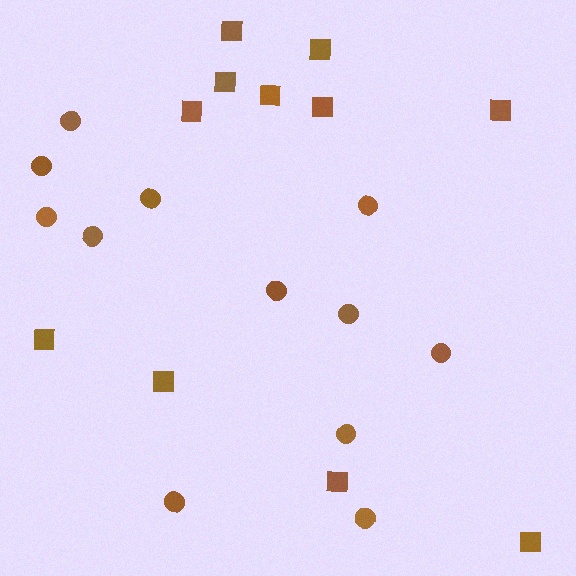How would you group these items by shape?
There are 2 groups: one group of squares (11) and one group of circles (12).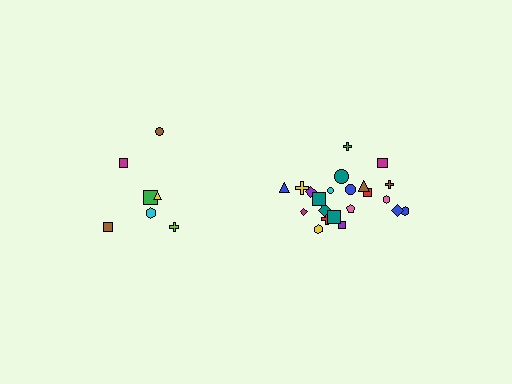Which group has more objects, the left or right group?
The right group.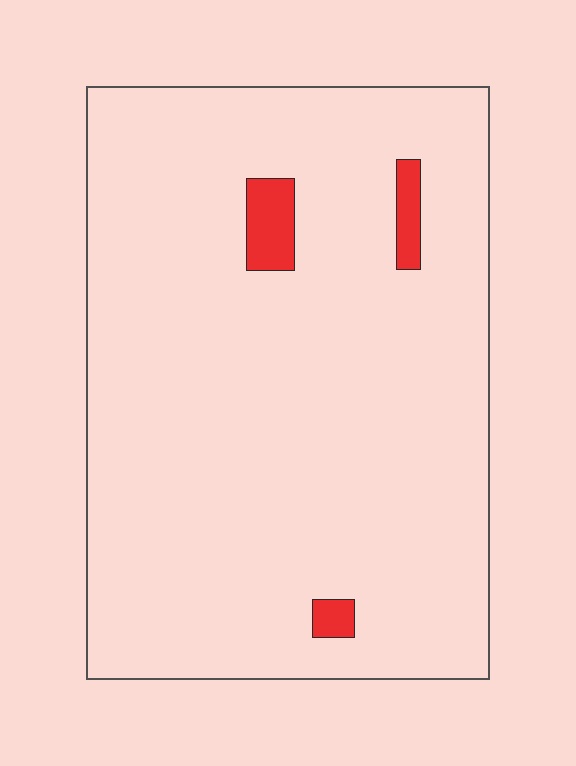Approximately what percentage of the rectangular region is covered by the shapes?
Approximately 5%.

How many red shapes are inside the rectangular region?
3.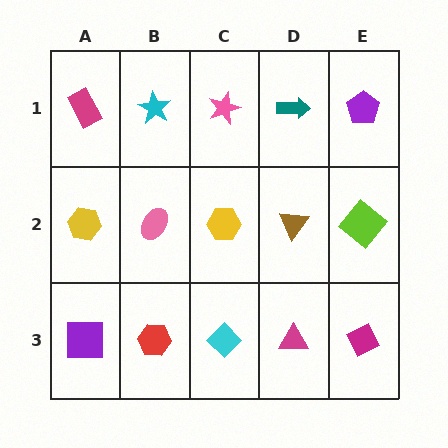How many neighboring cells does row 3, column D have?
3.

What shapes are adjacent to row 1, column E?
A lime diamond (row 2, column E), a teal arrow (row 1, column D).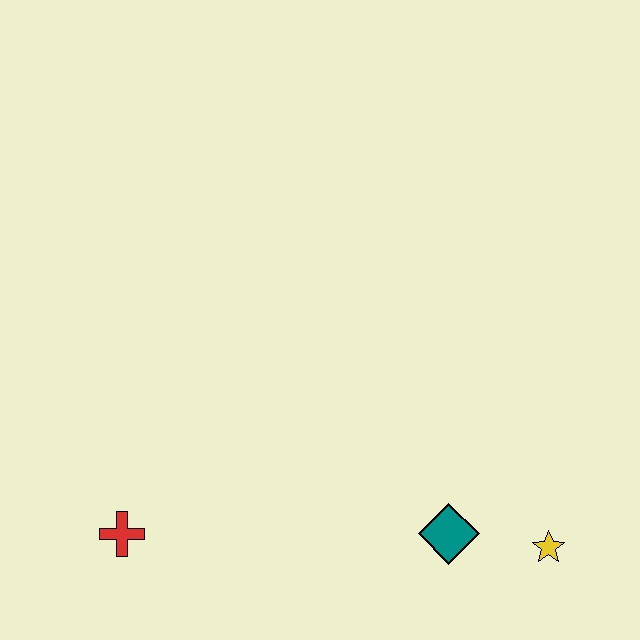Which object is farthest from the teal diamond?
The red cross is farthest from the teal diamond.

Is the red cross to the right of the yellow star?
No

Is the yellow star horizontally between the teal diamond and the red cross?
No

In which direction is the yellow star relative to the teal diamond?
The yellow star is to the right of the teal diamond.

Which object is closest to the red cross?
The teal diamond is closest to the red cross.